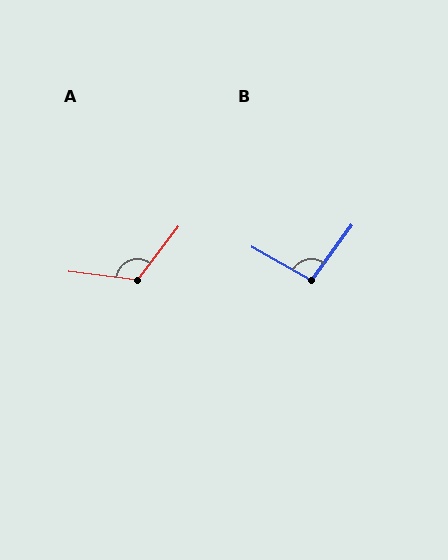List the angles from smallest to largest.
B (97°), A (119°).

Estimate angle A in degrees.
Approximately 119 degrees.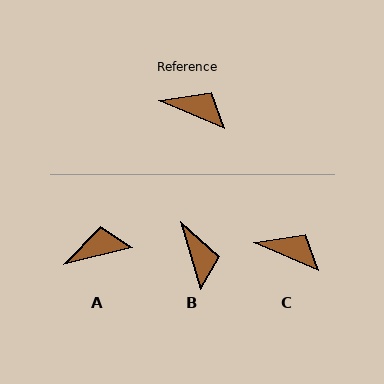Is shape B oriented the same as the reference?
No, it is off by about 50 degrees.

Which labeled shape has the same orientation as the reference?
C.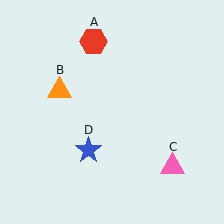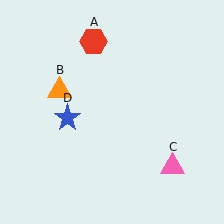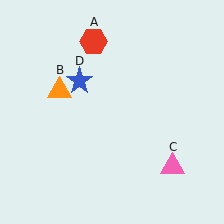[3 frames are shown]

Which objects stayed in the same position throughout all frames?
Red hexagon (object A) and orange triangle (object B) and pink triangle (object C) remained stationary.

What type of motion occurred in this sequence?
The blue star (object D) rotated clockwise around the center of the scene.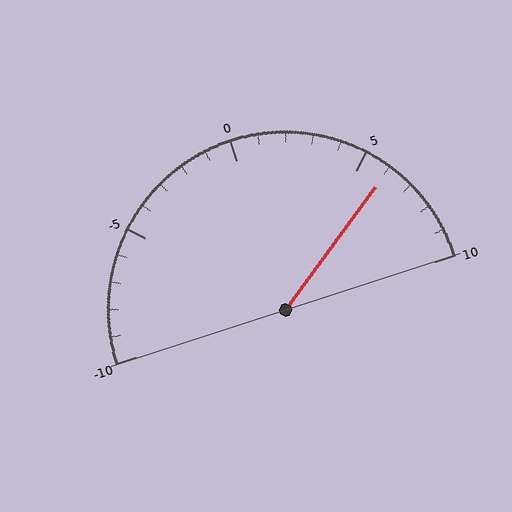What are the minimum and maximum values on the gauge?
The gauge ranges from -10 to 10.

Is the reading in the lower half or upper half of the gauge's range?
The reading is in the upper half of the range (-10 to 10).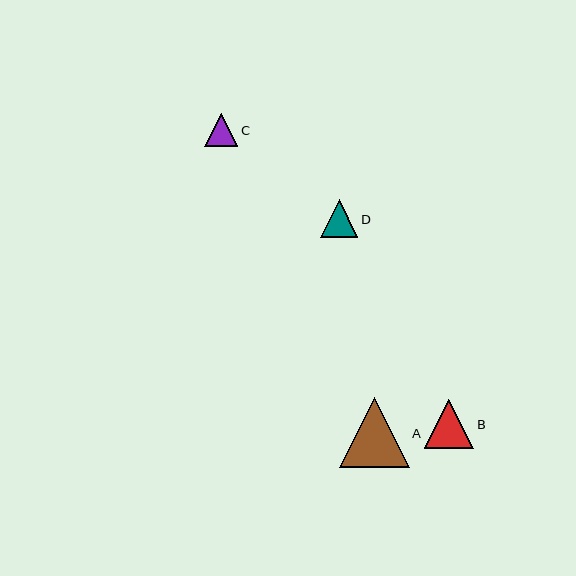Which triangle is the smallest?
Triangle C is the smallest with a size of approximately 33 pixels.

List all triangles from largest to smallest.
From largest to smallest: A, B, D, C.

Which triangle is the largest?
Triangle A is the largest with a size of approximately 70 pixels.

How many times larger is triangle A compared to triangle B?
Triangle A is approximately 1.4 times the size of triangle B.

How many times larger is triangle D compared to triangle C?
Triangle D is approximately 1.1 times the size of triangle C.